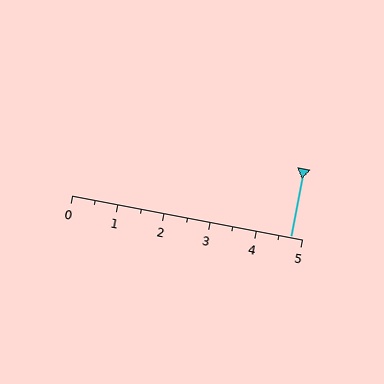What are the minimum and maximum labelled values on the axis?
The axis runs from 0 to 5.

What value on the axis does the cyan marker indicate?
The marker indicates approximately 4.8.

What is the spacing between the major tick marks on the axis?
The major ticks are spaced 1 apart.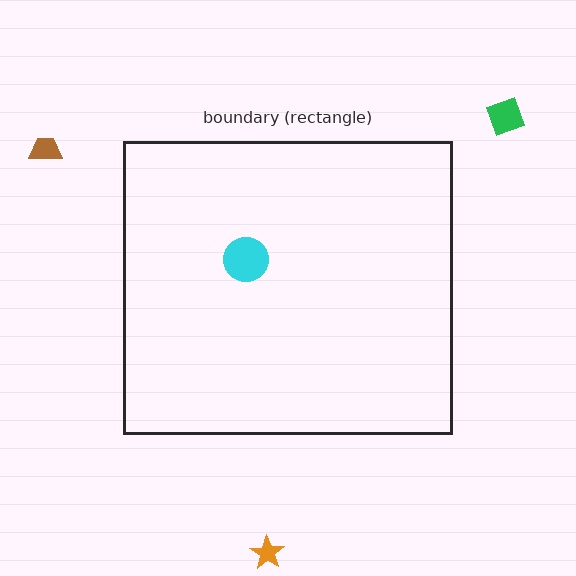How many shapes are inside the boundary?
1 inside, 3 outside.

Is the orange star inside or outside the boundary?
Outside.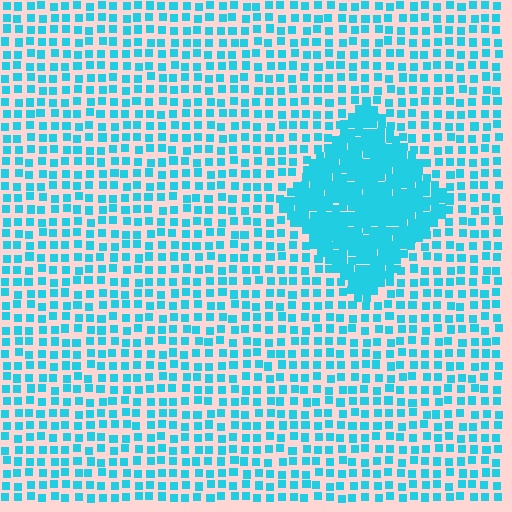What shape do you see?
I see a diamond.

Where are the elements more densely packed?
The elements are more densely packed inside the diamond boundary.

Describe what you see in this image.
The image contains small cyan elements arranged at two different densities. A diamond-shaped region is visible where the elements are more densely packed than the surrounding area.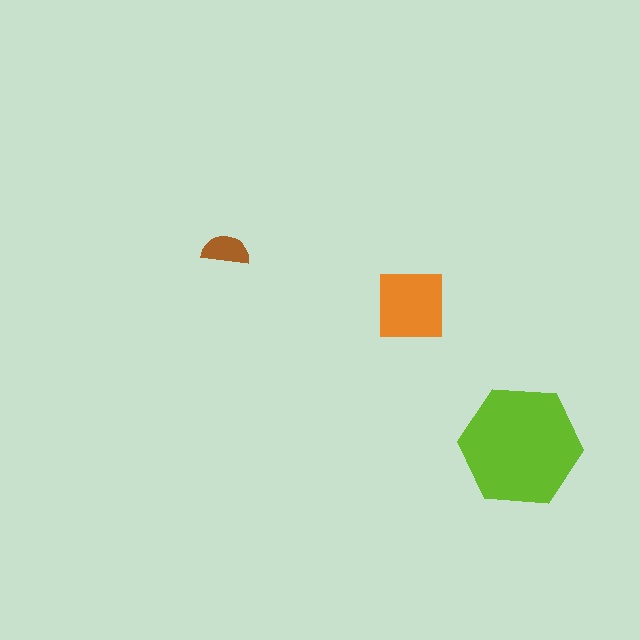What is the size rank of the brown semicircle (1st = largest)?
3rd.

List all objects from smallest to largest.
The brown semicircle, the orange square, the lime hexagon.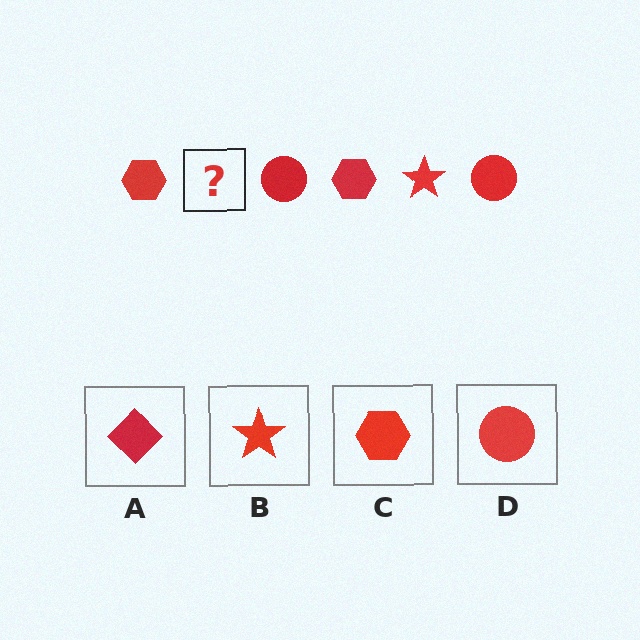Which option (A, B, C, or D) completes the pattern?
B.